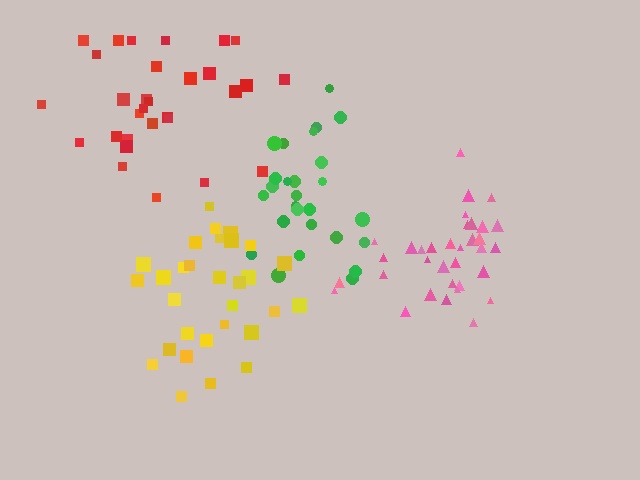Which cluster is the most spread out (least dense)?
Green.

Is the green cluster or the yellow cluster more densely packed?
Yellow.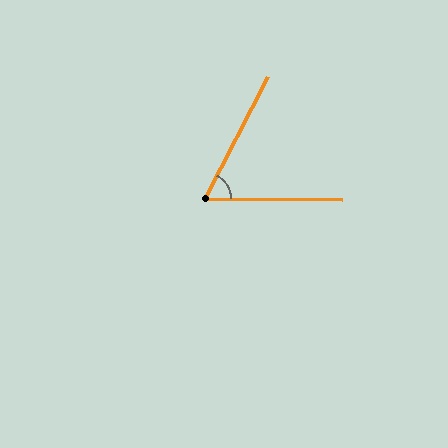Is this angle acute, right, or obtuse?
It is acute.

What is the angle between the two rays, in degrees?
Approximately 63 degrees.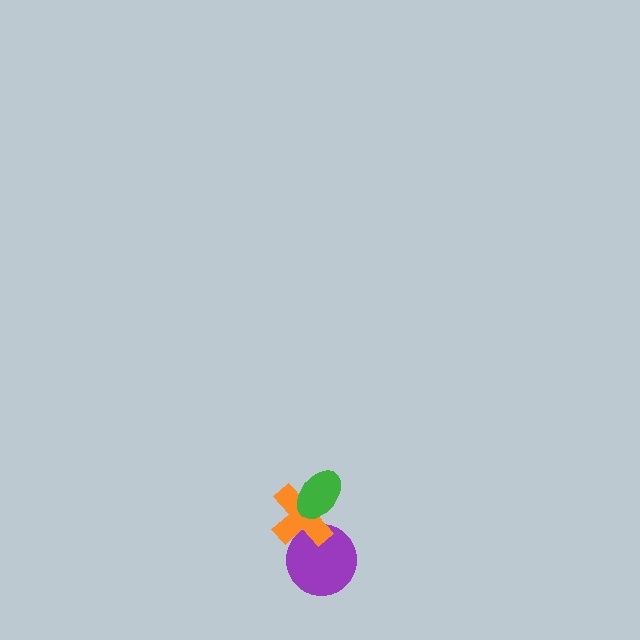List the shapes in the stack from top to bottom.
From top to bottom: the green ellipse, the orange cross, the purple circle.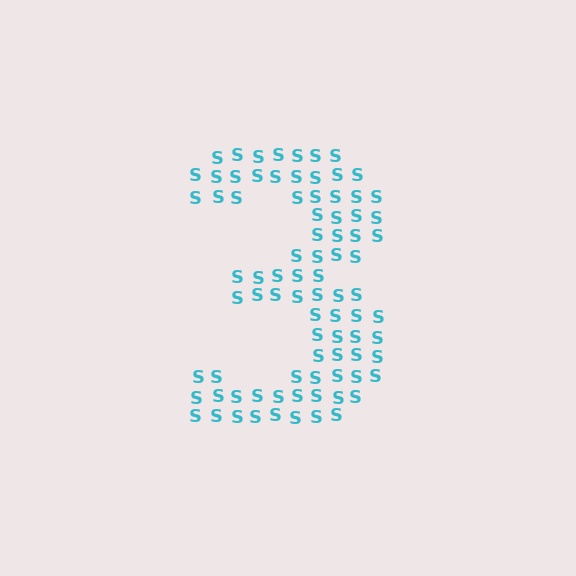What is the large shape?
The large shape is the digit 3.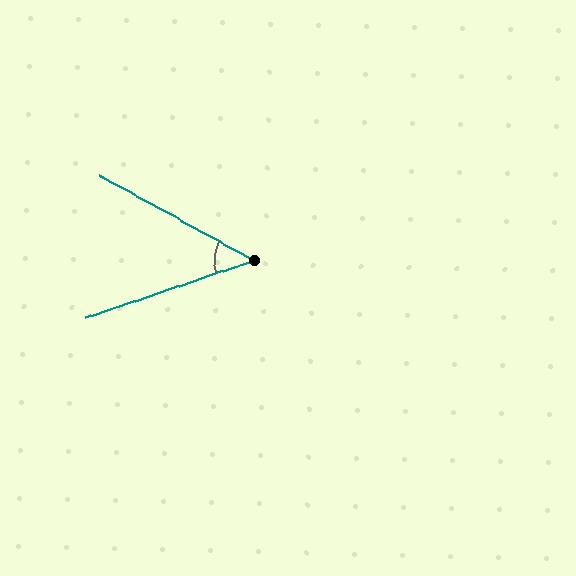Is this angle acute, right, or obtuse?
It is acute.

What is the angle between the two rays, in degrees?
Approximately 48 degrees.